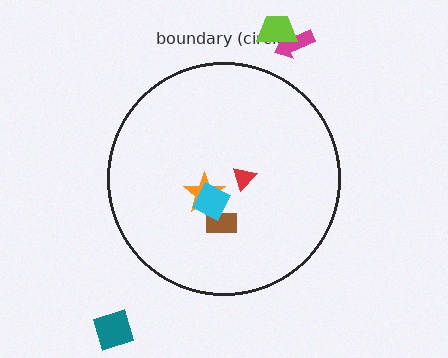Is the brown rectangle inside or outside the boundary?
Inside.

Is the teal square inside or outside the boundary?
Outside.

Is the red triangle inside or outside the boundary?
Inside.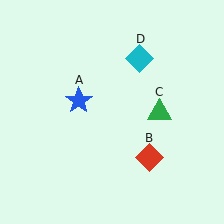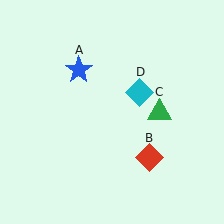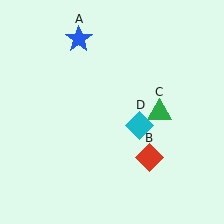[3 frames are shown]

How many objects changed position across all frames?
2 objects changed position: blue star (object A), cyan diamond (object D).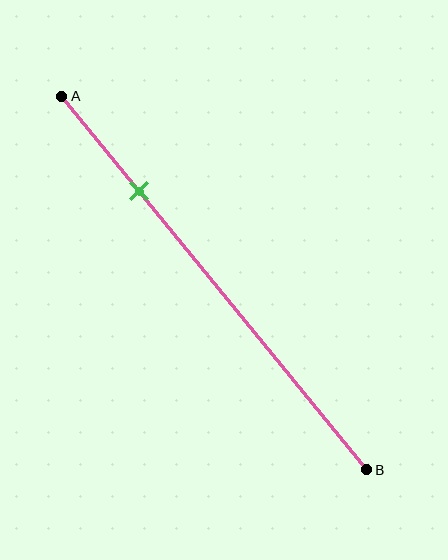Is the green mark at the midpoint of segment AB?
No, the mark is at about 25% from A, not at the 50% midpoint.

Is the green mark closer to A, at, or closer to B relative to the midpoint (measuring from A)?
The green mark is closer to point A than the midpoint of segment AB.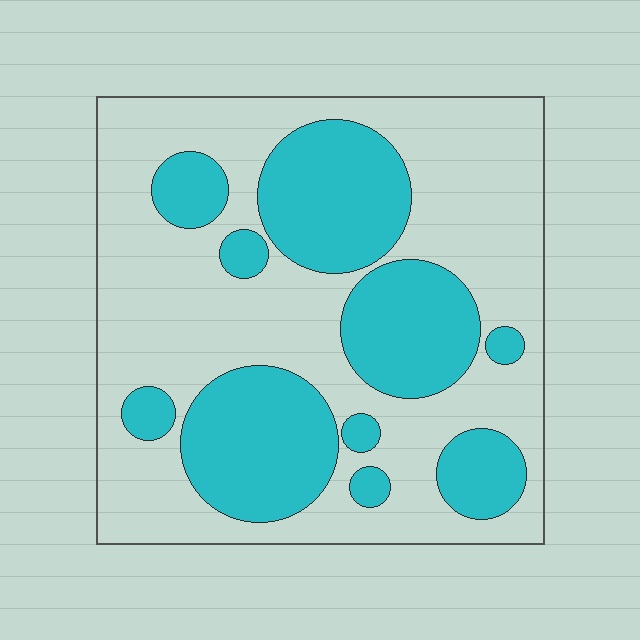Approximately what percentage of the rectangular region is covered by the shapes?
Approximately 35%.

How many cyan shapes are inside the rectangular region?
10.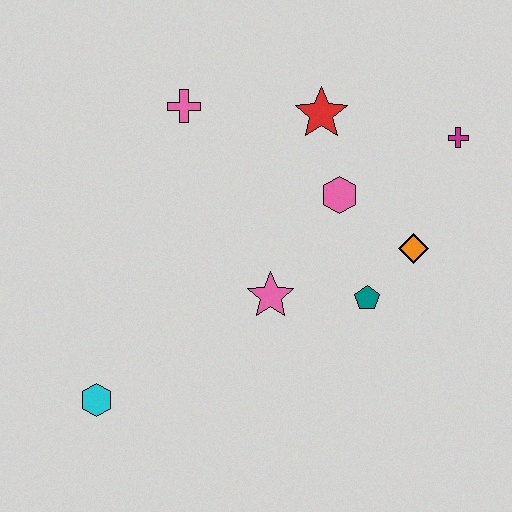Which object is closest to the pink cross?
The red star is closest to the pink cross.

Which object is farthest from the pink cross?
The cyan hexagon is farthest from the pink cross.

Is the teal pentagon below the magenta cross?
Yes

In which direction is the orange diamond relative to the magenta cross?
The orange diamond is below the magenta cross.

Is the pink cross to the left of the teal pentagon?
Yes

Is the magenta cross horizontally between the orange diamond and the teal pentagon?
No